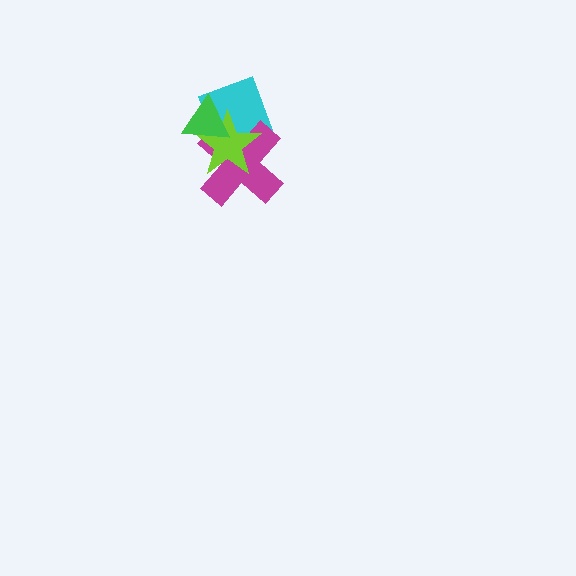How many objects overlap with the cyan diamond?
3 objects overlap with the cyan diamond.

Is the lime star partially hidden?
Yes, it is partially covered by another shape.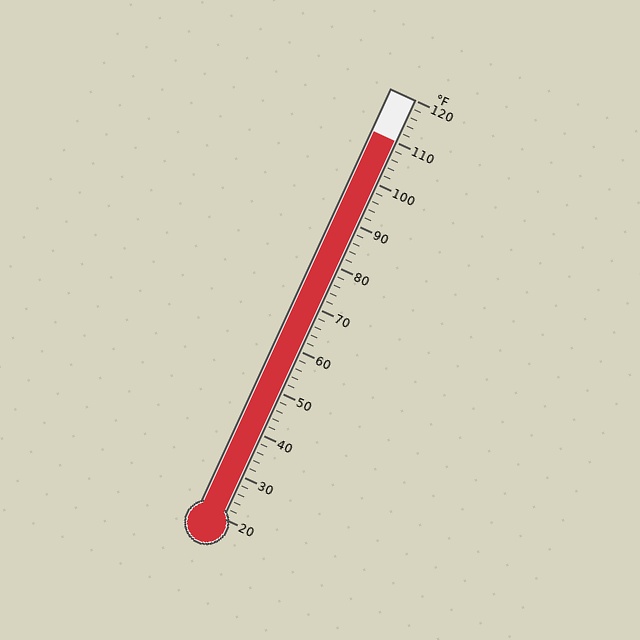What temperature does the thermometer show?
The thermometer shows approximately 110°F.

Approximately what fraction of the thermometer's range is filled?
The thermometer is filled to approximately 90% of its range.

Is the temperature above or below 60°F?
The temperature is above 60°F.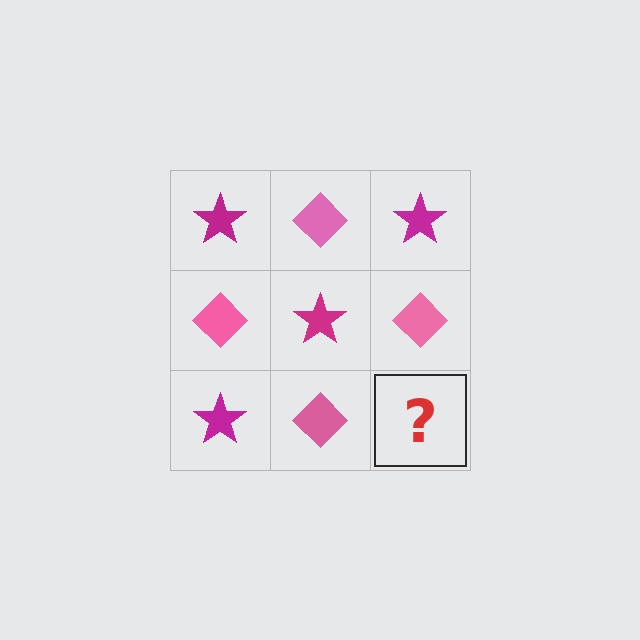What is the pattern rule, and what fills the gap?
The rule is that it alternates magenta star and pink diamond in a checkerboard pattern. The gap should be filled with a magenta star.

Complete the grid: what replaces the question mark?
The question mark should be replaced with a magenta star.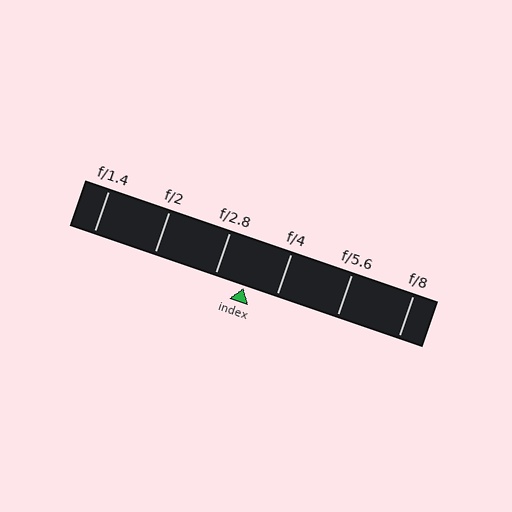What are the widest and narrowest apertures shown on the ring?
The widest aperture shown is f/1.4 and the narrowest is f/8.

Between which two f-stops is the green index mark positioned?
The index mark is between f/2.8 and f/4.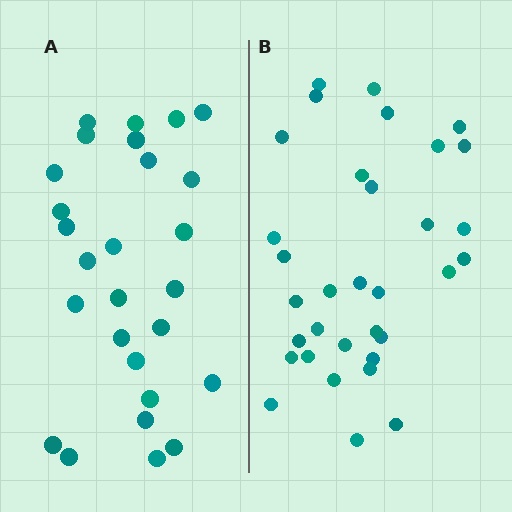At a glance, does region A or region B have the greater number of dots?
Region B (the right region) has more dots.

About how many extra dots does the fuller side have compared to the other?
Region B has about 6 more dots than region A.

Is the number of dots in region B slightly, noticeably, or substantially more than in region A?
Region B has only slightly more — the two regions are fairly close. The ratio is roughly 1.2 to 1.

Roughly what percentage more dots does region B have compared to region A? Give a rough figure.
About 20% more.